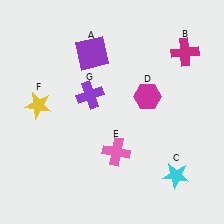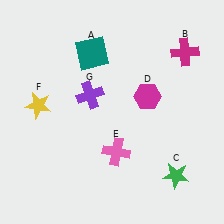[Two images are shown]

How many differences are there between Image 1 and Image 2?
There are 2 differences between the two images.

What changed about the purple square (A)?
In Image 1, A is purple. In Image 2, it changed to teal.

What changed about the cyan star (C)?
In Image 1, C is cyan. In Image 2, it changed to green.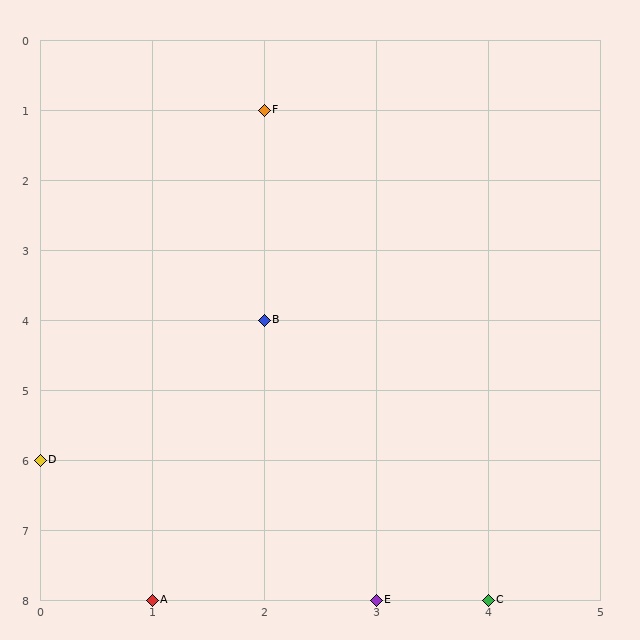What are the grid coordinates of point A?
Point A is at grid coordinates (1, 8).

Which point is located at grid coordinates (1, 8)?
Point A is at (1, 8).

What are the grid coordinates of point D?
Point D is at grid coordinates (0, 6).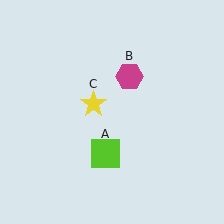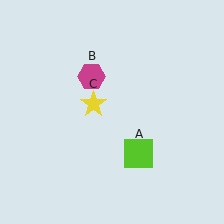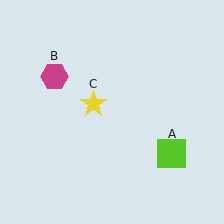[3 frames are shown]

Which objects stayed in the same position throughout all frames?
Yellow star (object C) remained stationary.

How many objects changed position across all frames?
2 objects changed position: lime square (object A), magenta hexagon (object B).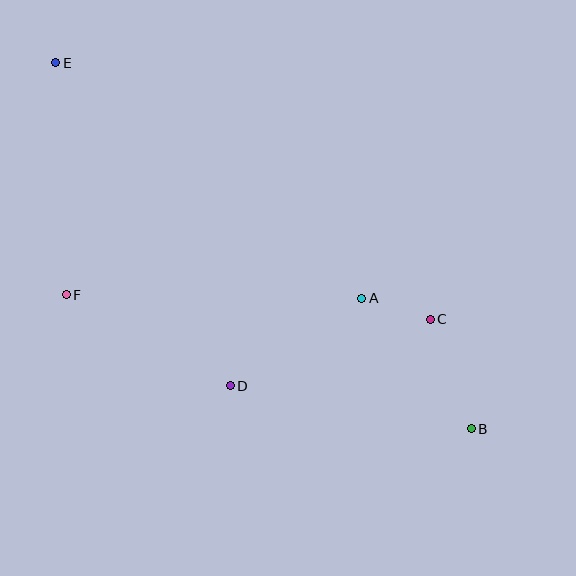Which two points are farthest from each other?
Points B and E are farthest from each other.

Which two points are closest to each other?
Points A and C are closest to each other.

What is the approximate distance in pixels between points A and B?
The distance between A and B is approximately 170 pixels.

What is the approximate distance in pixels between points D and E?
The distance between D and E is approximately 367 pixels.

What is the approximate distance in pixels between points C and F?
The distance between C and F is approximately 365 pixels.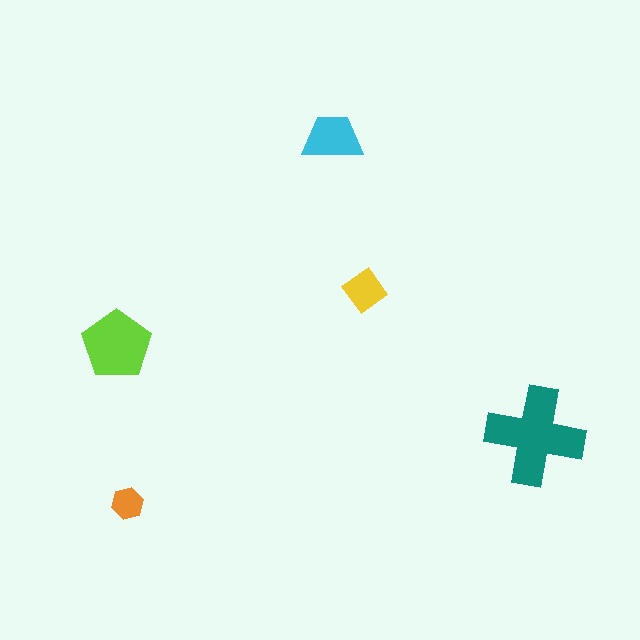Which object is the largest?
The teal cross.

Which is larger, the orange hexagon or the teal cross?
The teal cross.